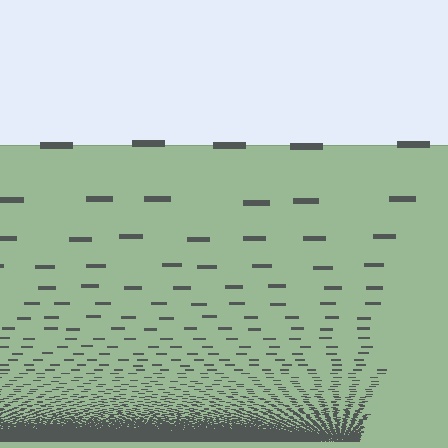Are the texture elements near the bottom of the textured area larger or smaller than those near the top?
Smaller. The gradient is inverted — elements near the bottom are smaller and denser.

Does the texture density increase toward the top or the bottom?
Density increases toward the bottom.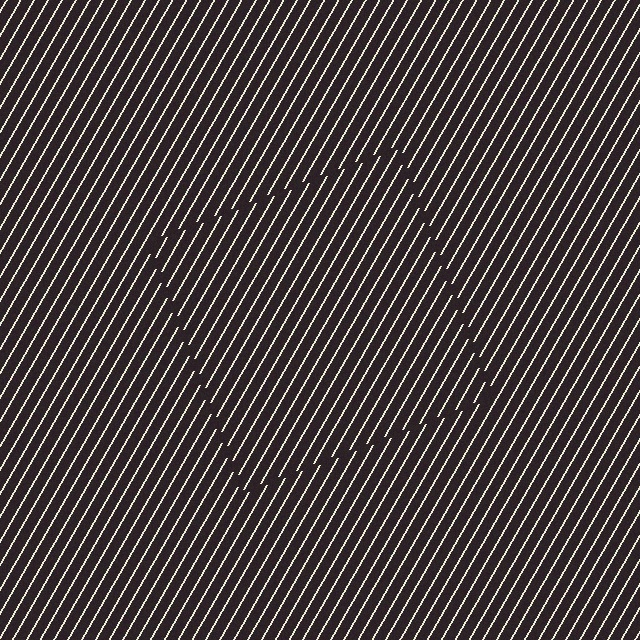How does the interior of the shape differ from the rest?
The interior of the shape contains the same grating, shifted by half a period — the contour is defined by the phase discontinuity where line-ends from the inner and outer gratings abut.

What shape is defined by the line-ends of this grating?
An illusory square. The interior of the shape contains the same grating, shifted by half a period — the contour is defined by the phase discontinuity where line-ends from the inner and outer gratings abut.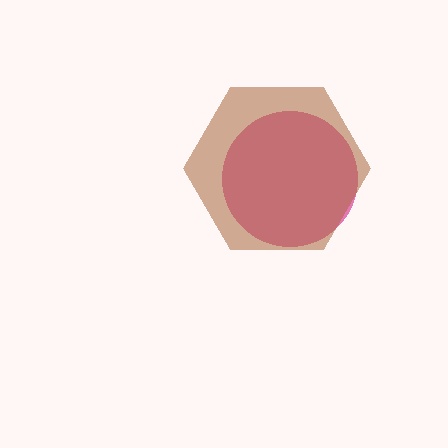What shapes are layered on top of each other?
The layered shapes are: a magenta circle, a brown hexagon.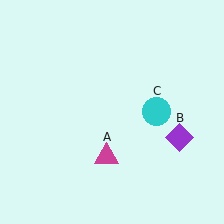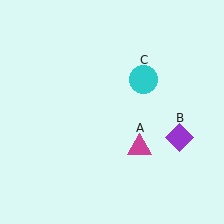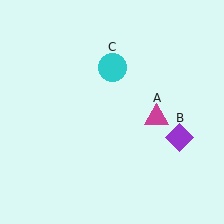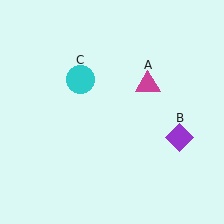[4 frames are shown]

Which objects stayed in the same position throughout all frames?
Purple diamond (object B) remained stationary.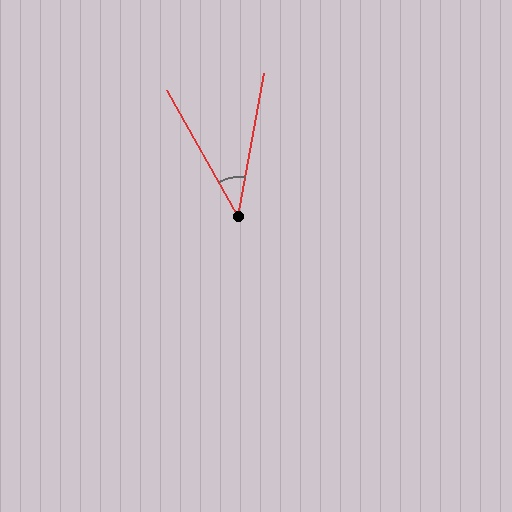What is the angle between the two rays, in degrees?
Approximately 40 degrees.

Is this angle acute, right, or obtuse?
It is acute.